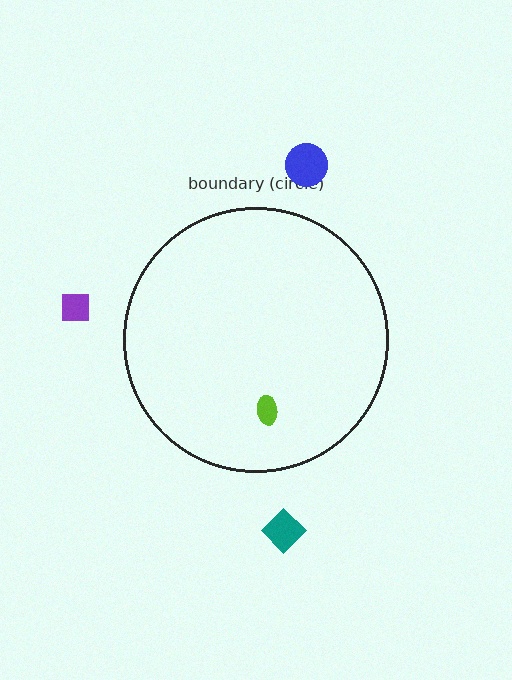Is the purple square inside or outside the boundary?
Outside.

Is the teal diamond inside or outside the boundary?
Outside.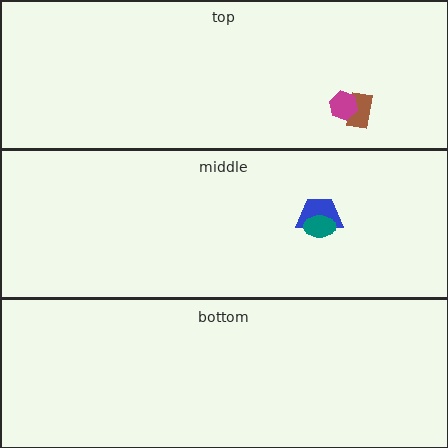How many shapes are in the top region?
2.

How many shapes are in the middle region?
2.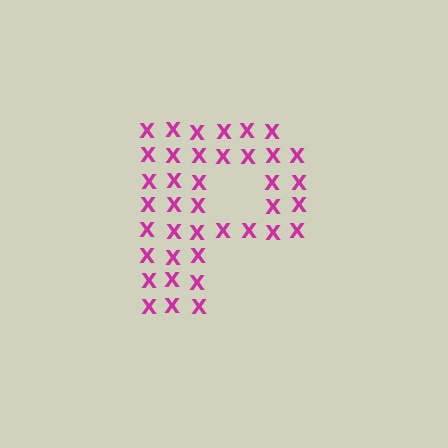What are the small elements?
The small elements are letter X's.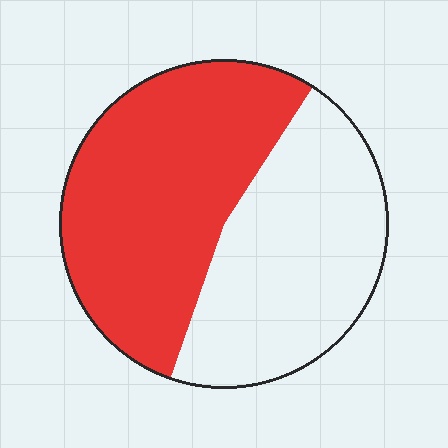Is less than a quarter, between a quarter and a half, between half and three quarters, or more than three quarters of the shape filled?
Between half and three quarters.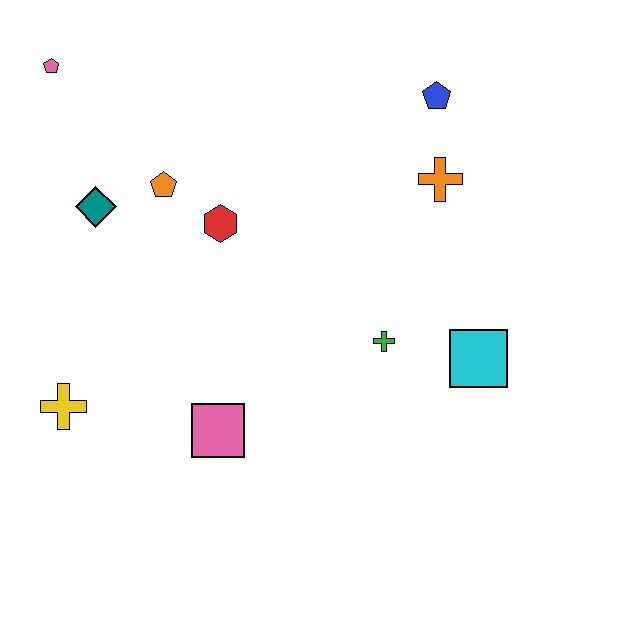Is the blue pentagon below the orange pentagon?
No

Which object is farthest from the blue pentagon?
The yellow cross is farthest from the blue pentagon.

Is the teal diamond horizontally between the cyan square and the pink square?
No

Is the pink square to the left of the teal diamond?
No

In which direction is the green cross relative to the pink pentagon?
The green cross is to the right of the pink pentagon.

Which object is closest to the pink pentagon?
The teal diamond is closest to the pink pentagon.